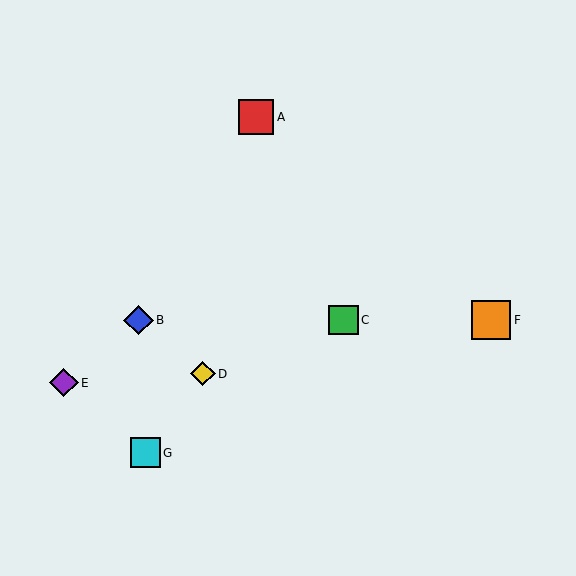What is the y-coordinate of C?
Object C is at y≈320.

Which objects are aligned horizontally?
Objects B, C, F are aligned horizontally.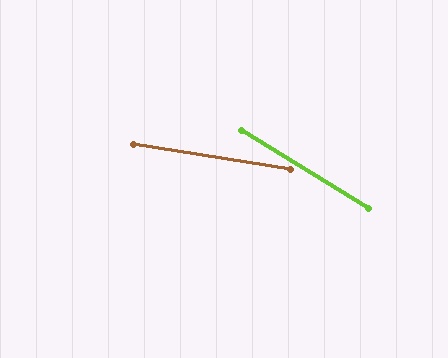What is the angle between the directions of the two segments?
Approximately 23 degrees.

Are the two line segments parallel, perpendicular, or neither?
Neither parallel nor perpendicular — they differ by about 23°.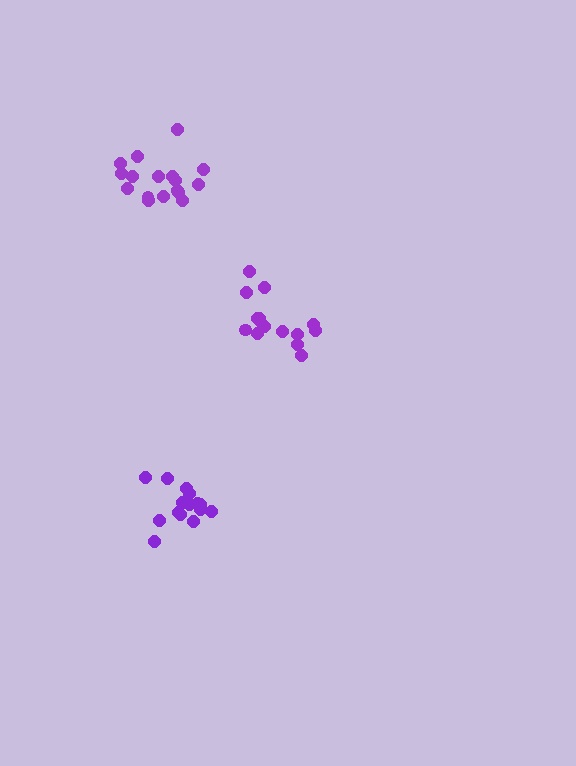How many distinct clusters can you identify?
There are 3 distinct clusters.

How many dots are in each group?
Group 1: 15 dots, Group 2: 15 dots, Group 3: 17 dots (47 total).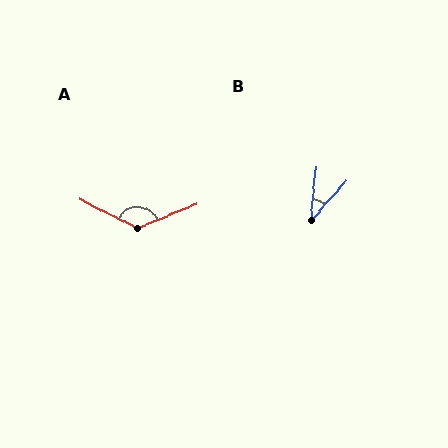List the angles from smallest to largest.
B (37°), A (131°).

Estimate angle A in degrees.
Approximately 131 degrees.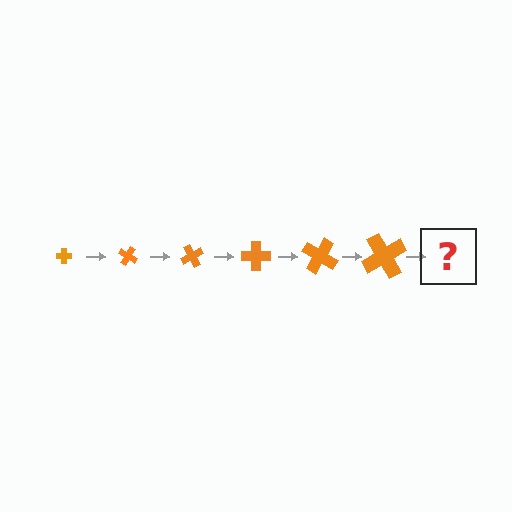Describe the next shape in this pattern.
It should be a cross, larger than the previous one and rotated 180 degrees from the start.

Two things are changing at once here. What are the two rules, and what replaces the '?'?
The two rules are that the cross grows larger each step and it rotates 30 degrees each step. The '?' should be a cross, larger than the previous one and rotated 180 degrees from the start.